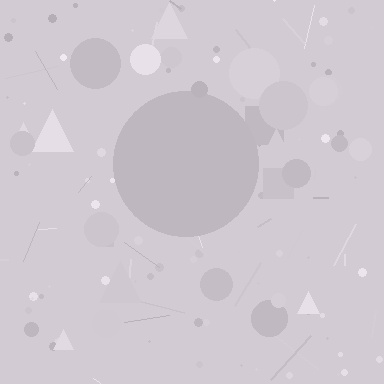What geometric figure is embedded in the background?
A circle is embedded in the background.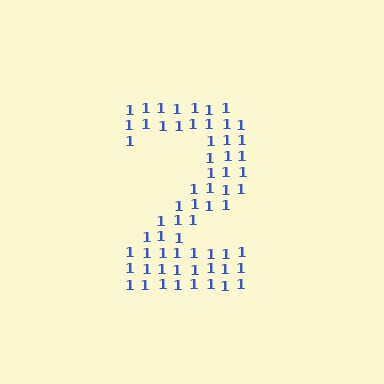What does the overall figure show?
The overall figure shows the digit 2.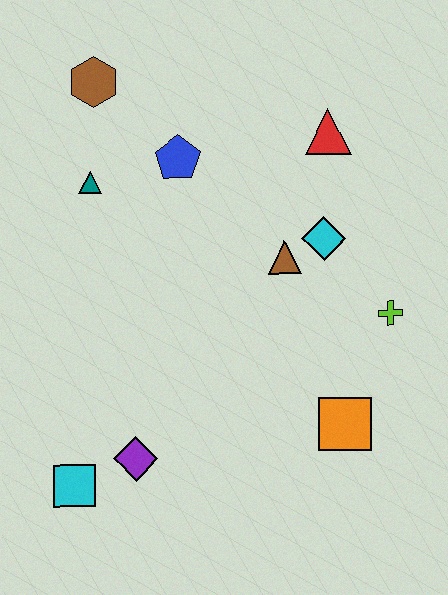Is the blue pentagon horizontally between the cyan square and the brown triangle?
Yes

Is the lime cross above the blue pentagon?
No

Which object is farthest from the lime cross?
The brown hexagon is farthest from the lime cross.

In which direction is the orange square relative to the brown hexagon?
The orange square is below the brown hexagon.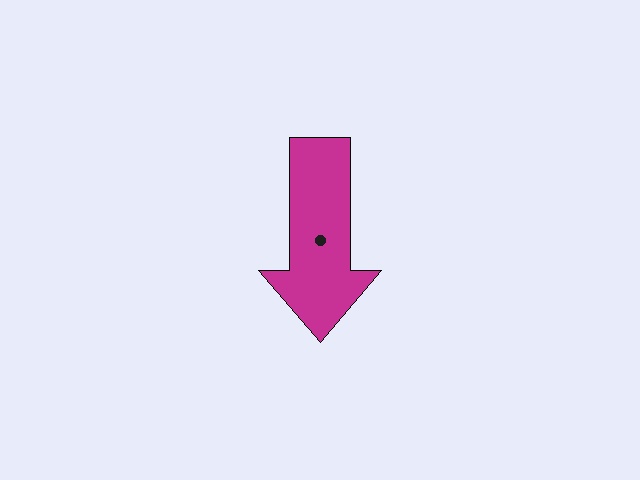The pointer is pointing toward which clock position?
Roughly 6 o'clock.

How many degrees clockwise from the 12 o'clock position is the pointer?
Approximately 180 degrees.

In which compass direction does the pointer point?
South.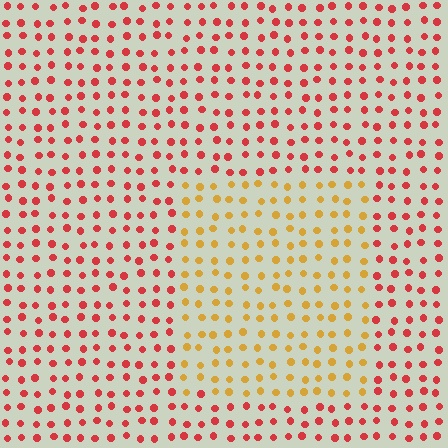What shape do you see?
I see a rectangle.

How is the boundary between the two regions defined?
The boundary is defined purely by a slight shift in hue (about 44 degrees). Spacing, size, and orientation are identical on both sides.